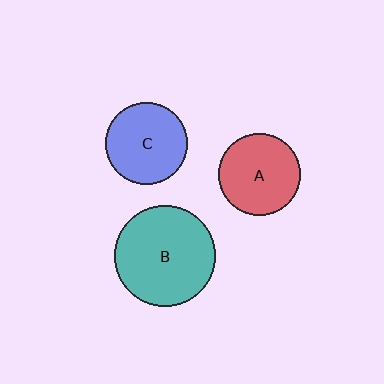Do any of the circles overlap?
No, none of the circles overlap.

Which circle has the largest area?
Circle B (teal).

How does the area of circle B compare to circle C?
Approximately 1.5 times.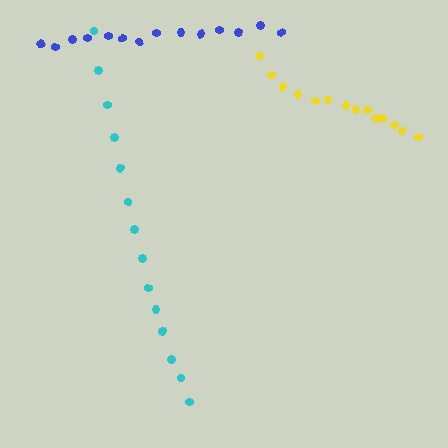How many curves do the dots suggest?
There are 3 distinct paths.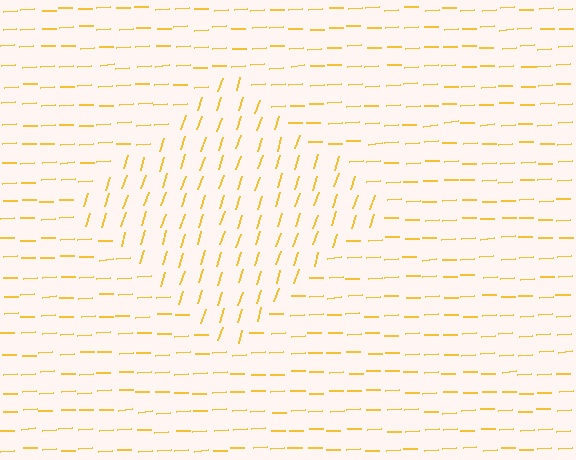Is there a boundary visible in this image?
Yes, there is a texture boundary formed by a change in line orientation.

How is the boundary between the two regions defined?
The boundary is defined purely by a change in line orientation (approximately 70 degrees difference). All lines are the same color and thickness.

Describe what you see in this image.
The image is filled with small yellow line segments. A diamond region in the image has lines oriented differently from the surrounding lines, creating a visible texture boundary.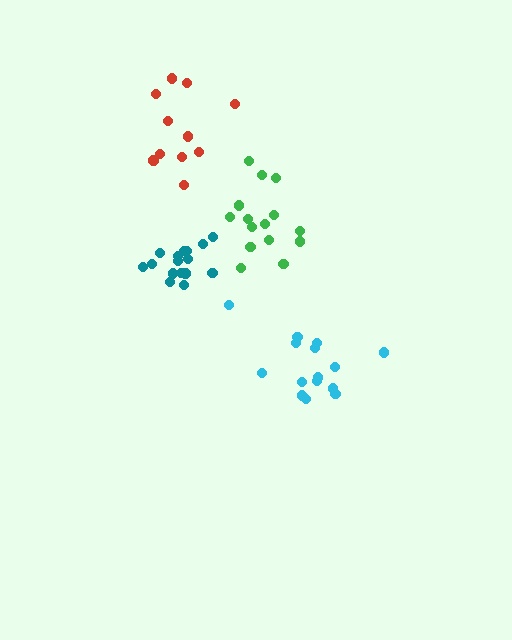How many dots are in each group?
Group 1: 16 dots, Group 2: 15 dots, Group 3: 16 dots, Group 4: 11 dots (58 total).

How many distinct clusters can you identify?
There are 4 distinct clusters.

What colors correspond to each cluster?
The clusters are colored: cyan, green, teal, red.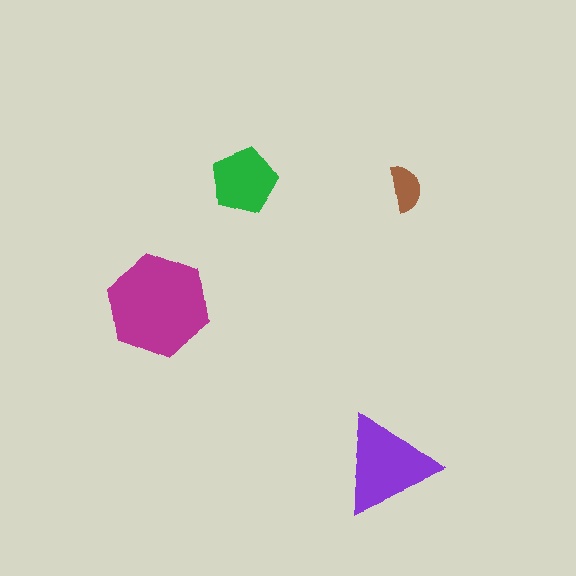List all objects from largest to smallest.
The magenta hexagon, the purple triangle, the green pentagon, the brown semicircle.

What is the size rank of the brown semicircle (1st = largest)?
4th.